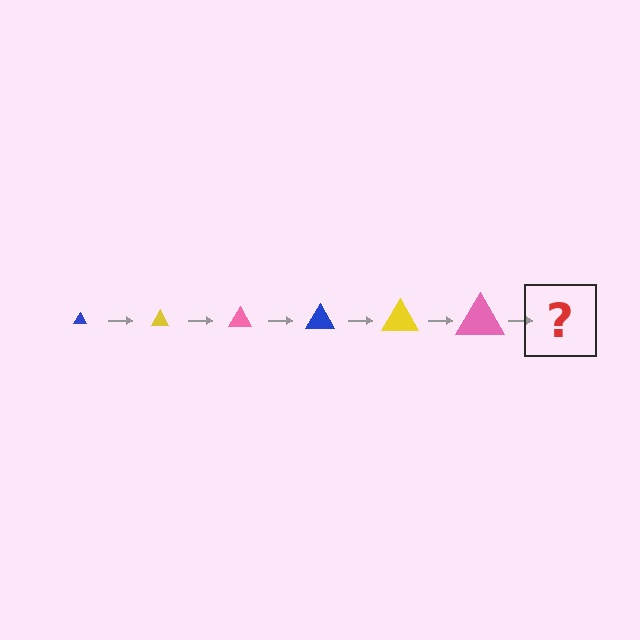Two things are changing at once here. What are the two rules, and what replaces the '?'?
The two rules are that the triangle grows larger each step and the color cycles through blue, yellow, and pink. The '?' should be a blue triangle, larger than the previous one.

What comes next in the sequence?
The next element should be a blue triangle, larger than the previous one.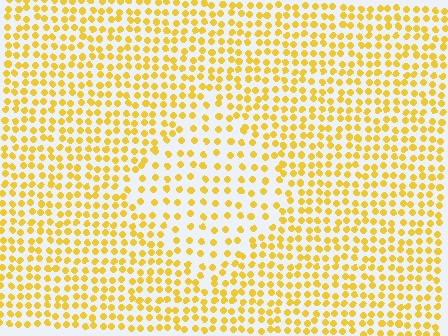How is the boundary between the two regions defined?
The boundary is defined by a change in element density (approximately 1.8x ratio). All elements are the same color, size, and shape.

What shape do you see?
I see a diamond.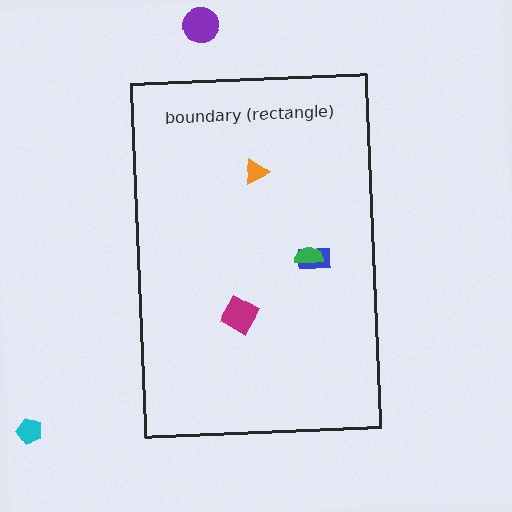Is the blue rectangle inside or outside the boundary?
Inside.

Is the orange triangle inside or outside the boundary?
Inside.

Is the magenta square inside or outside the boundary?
Inside.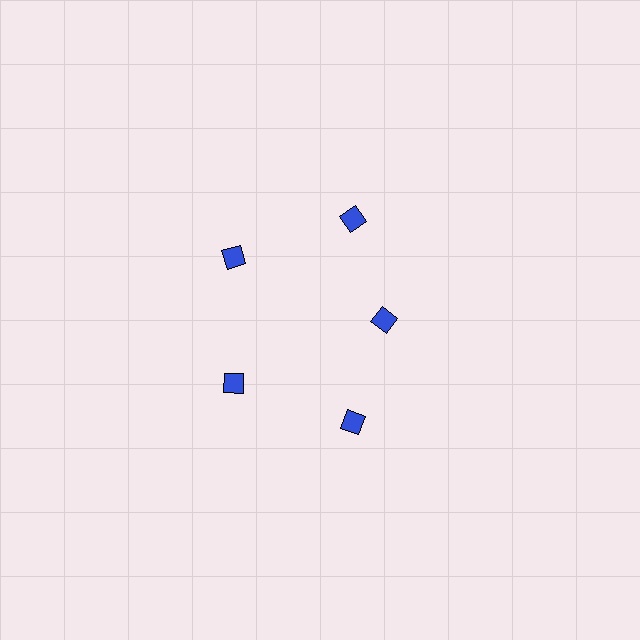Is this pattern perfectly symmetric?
No. The 5 blue diamonds are arranged in a ring, but one element near the 3 o'clock position is pulled inward toward the center, breaking the 5-fold rotational symmetry.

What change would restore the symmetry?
The symmetry would be restored by moving it outward, back onto the ring so that all 5 diamonds sit at equal angles and equal distance from the center.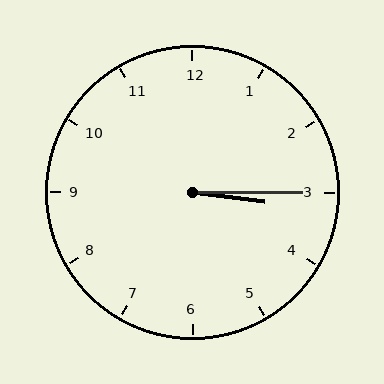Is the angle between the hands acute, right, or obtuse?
It is acute.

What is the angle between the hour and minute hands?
Approximately 8 degrees.